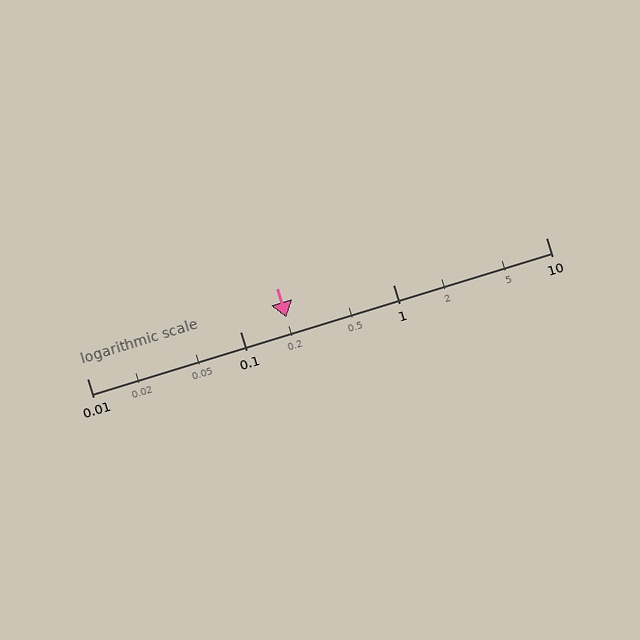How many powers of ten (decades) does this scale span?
The scale spans 3 decades, from 0.01 to 10.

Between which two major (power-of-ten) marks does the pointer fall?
The pointer is between 0.1 and 1.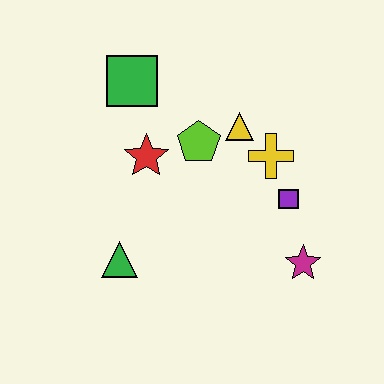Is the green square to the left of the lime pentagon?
Yes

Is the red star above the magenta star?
Yes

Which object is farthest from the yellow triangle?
The green triangle is farthest from the yellow triangle.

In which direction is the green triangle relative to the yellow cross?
The green triangle is to the left of the yellow cross.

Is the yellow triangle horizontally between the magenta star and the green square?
Yes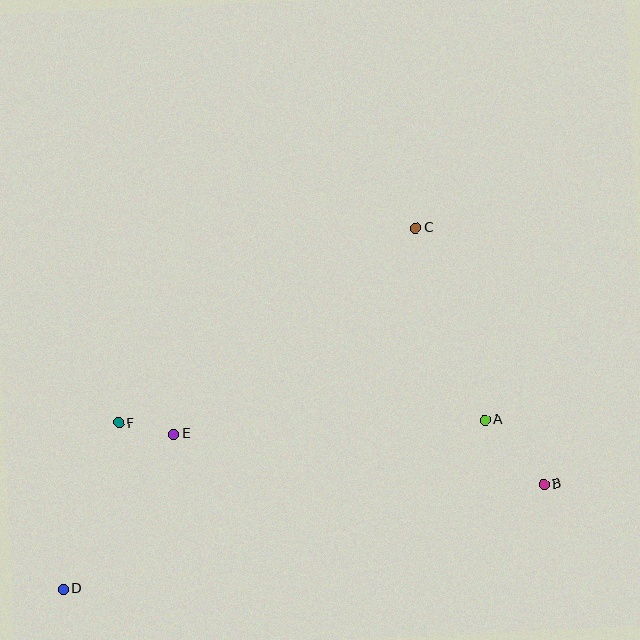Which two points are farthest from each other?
Points C and D are farthest from each other.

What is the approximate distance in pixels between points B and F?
The distance between B and F is approximately 430 pixels.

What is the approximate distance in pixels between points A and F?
The distance between A and F is approximately 366 pixels.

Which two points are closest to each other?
Points E and F are closest to each other.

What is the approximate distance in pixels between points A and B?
The distance between A and B is approximately 88 pixels.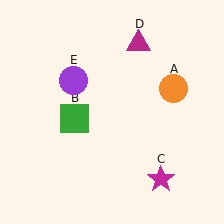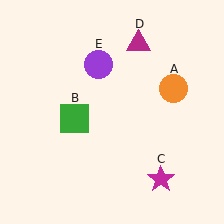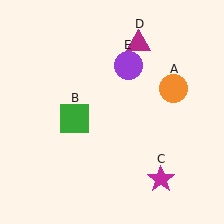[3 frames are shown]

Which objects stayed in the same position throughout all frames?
Orange circle (object A) and green square (object B) and magenta star (object C) and magenta triangle (object D) remained stationary.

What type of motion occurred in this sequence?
The purple circle (object E) rotated clockwise around the center of the scene.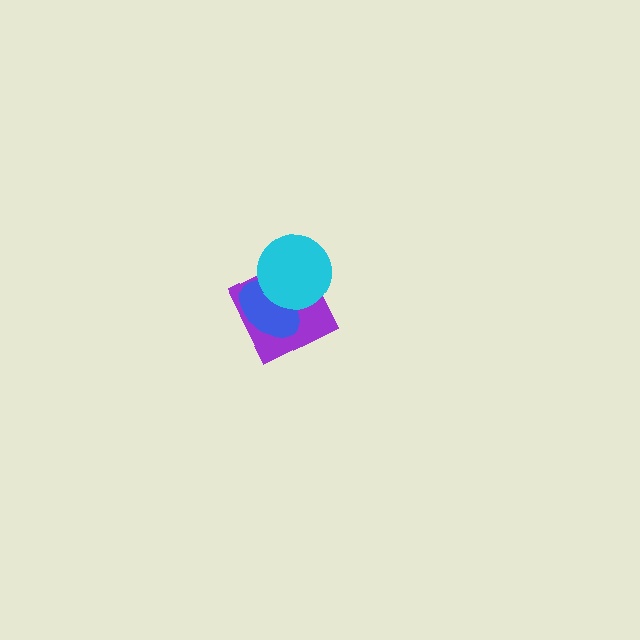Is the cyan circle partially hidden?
No, no other shape covers it.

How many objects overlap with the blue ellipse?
2 objects overlap with the blue ellipse.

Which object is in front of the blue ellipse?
The cyan circle is in front of the blue ellipse.